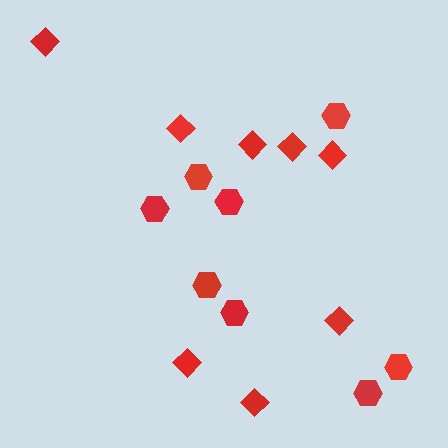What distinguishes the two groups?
There are 2 groups: one group of diamonds (8) and one group of hexagons (8).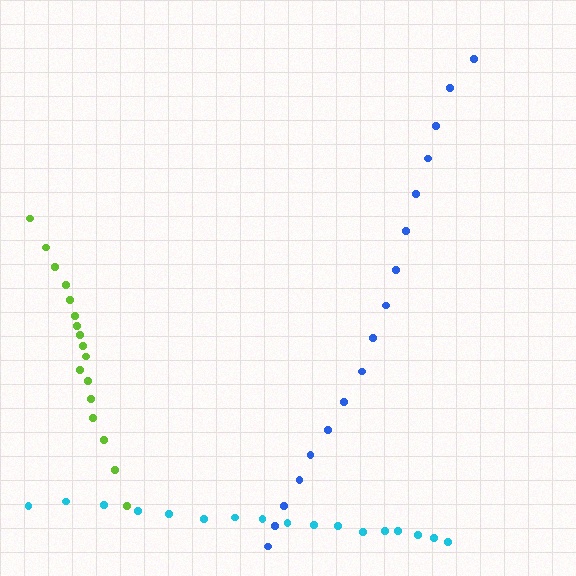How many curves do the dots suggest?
There are 3 distinct paths.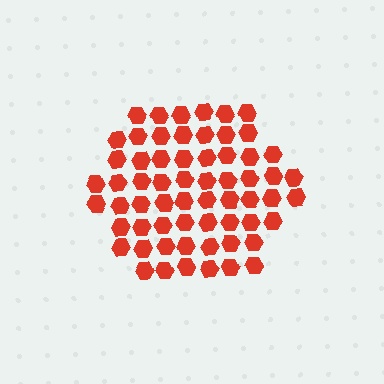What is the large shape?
The large shape is a hexagon.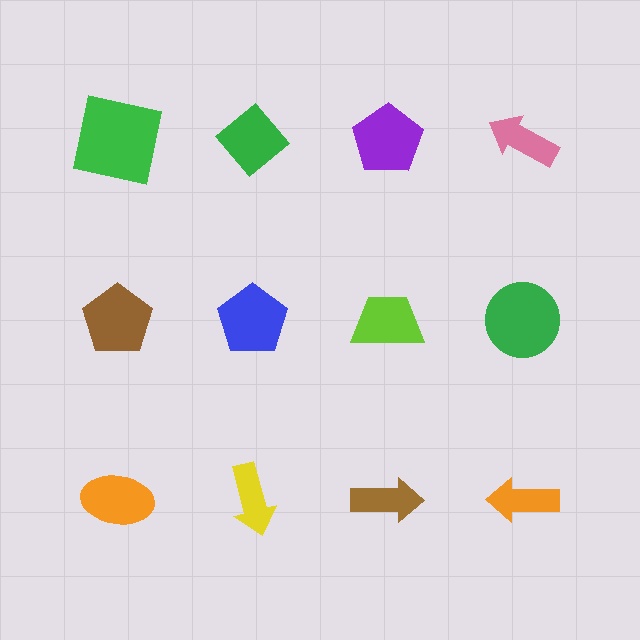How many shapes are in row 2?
4 shapes.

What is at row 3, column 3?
A brown arrow.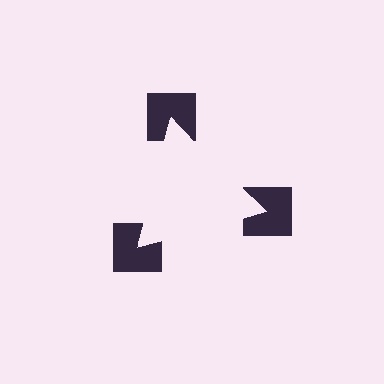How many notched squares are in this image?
There are 3 — one at each vertex of the illusory triangle.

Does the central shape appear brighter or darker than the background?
It typically appears slightly brighter than the background, even though no actual brightness change is drawn.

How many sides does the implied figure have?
3 sides.